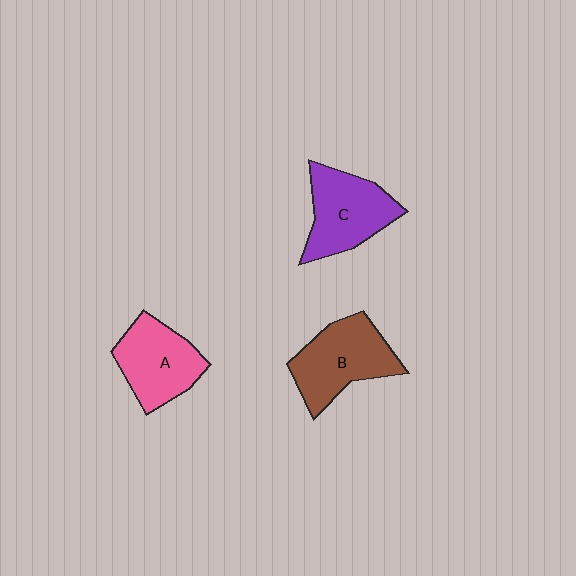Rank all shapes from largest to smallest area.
From largest to smallest: B (brown), C (purple), A (pink).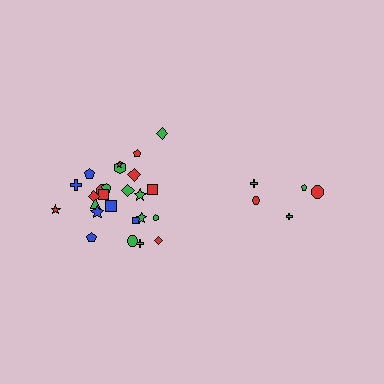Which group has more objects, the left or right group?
The left group.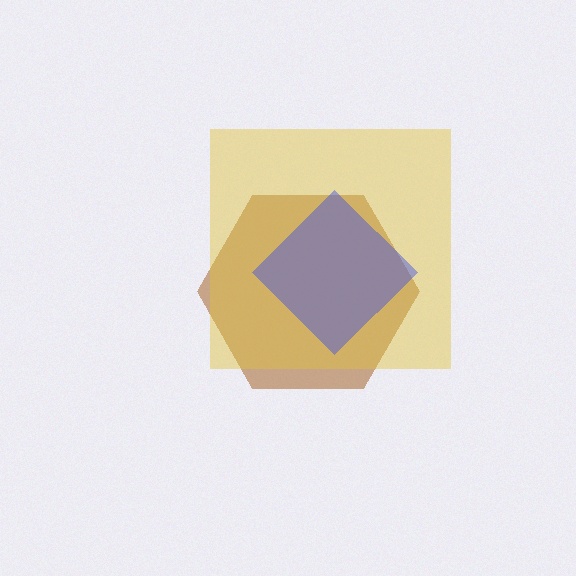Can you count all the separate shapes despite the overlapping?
Yes, there are 3 separate shapes.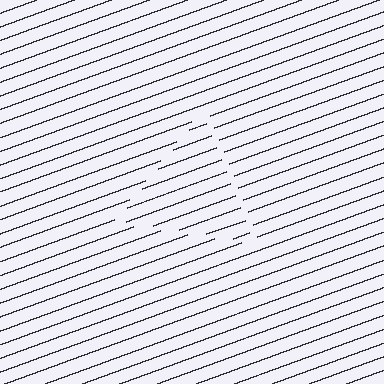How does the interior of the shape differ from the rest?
The interior of the shape contains the same grating, shifted by half a period — the contour is defined by the phase discontinuity where line-ends from the inner and outer gratings abut.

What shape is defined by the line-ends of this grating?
An illusory triangle. The interior of the shape contains the same grating, shifted by half a period — the contour is defined by the phase discontinuity where line-ends from the inner and outer gratings abut.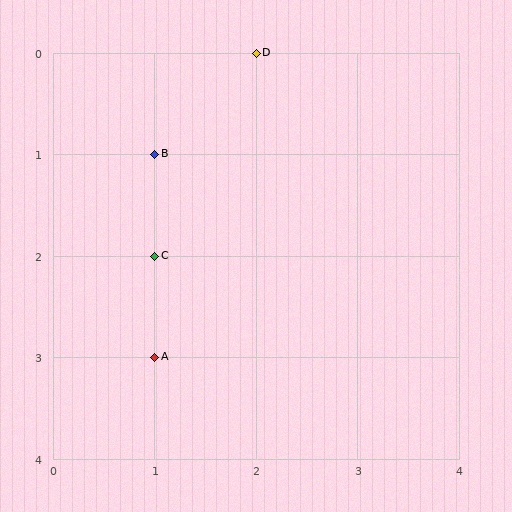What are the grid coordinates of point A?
Point A is at grid coordinates (1, 3).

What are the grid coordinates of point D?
Point D is at grid coordinates (2, 0).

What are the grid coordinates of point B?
Point B is at grid coordinates (1, 1).